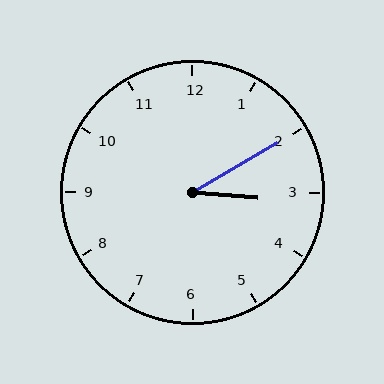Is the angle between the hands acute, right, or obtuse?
It is acute.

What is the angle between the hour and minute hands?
Approximately 35 degrees.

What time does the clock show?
3:10.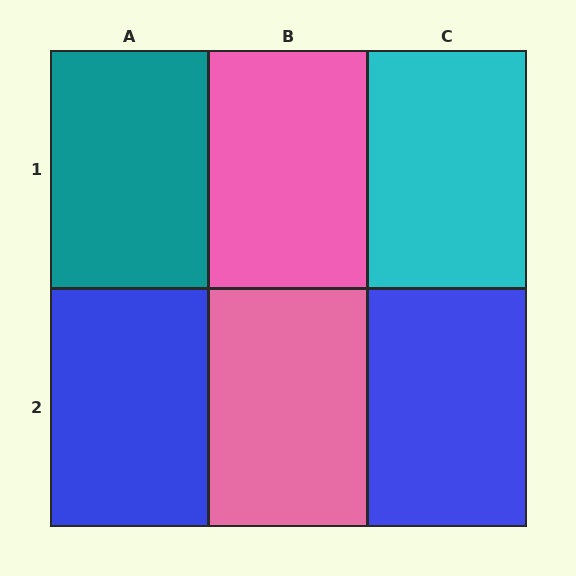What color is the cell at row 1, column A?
Teal.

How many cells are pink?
2 cells are pink.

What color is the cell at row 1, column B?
Pink.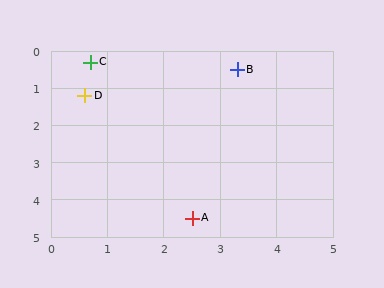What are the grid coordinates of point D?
Point D is at approximately (0.6, 1.2).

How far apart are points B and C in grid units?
Points B and C are about 2.6 grid units apart.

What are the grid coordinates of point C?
Point C is at approximately (0.7, 0.3).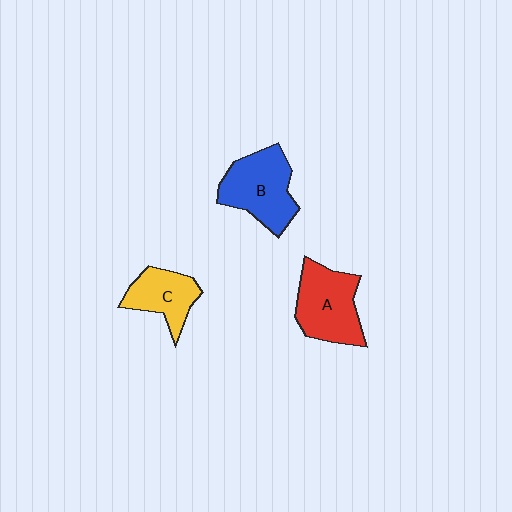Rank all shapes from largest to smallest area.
From largest to smallest: B (blue), A (red), C (yellow).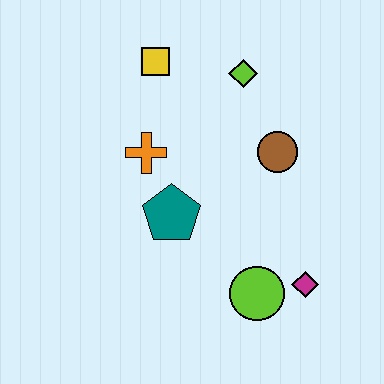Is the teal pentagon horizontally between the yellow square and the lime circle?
Yes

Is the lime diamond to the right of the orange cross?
Yes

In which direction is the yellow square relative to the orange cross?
The yellow square is above the orange cross.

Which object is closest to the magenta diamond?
The lime circle is closest to the magenta diamond.